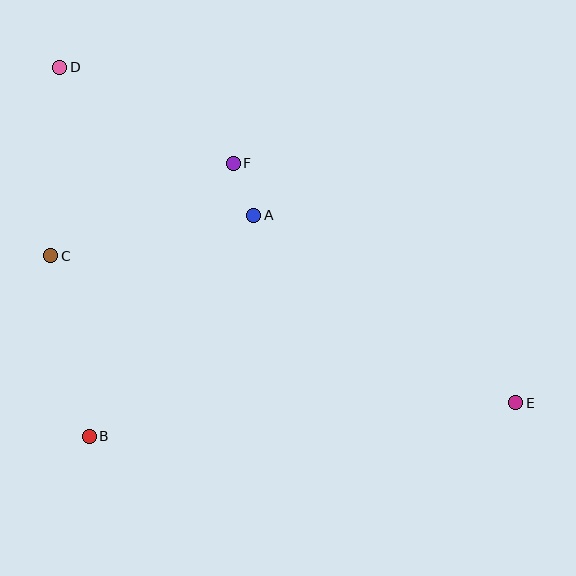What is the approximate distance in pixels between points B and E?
The distance between B and E is approximately 427 pixels.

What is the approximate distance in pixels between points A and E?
The distance between A and E is approximately 321 pixels.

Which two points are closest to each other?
Points A and F are closest to each other.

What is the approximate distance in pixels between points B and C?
The distance between B and C is approximately 185 pixels.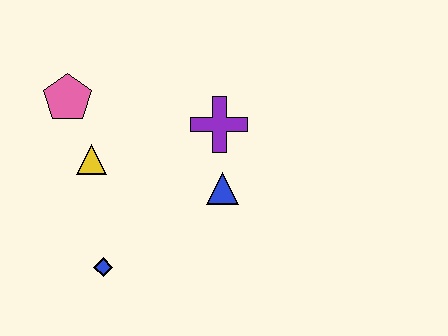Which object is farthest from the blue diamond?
The purple cross is farthest from the blue diamond.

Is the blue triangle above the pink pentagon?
No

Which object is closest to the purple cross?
The blue triangle is closest to the purple cross.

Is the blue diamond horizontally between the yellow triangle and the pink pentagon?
No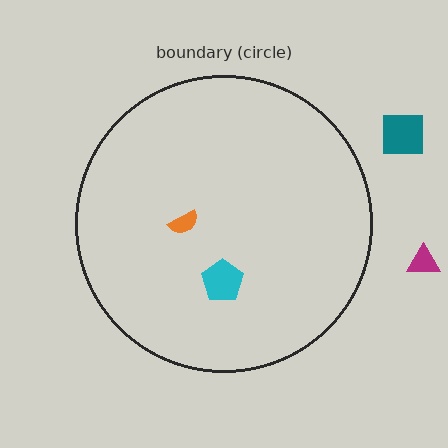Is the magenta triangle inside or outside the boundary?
Outside.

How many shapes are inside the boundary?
2 inside, 2 outside.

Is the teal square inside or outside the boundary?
Outside.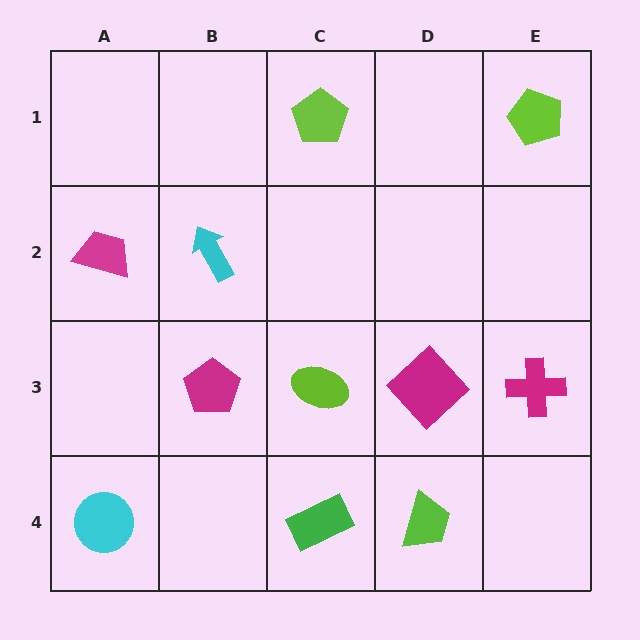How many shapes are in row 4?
3 shapes.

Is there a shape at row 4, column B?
No, that cell is empty.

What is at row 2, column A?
A magenta trapezoid.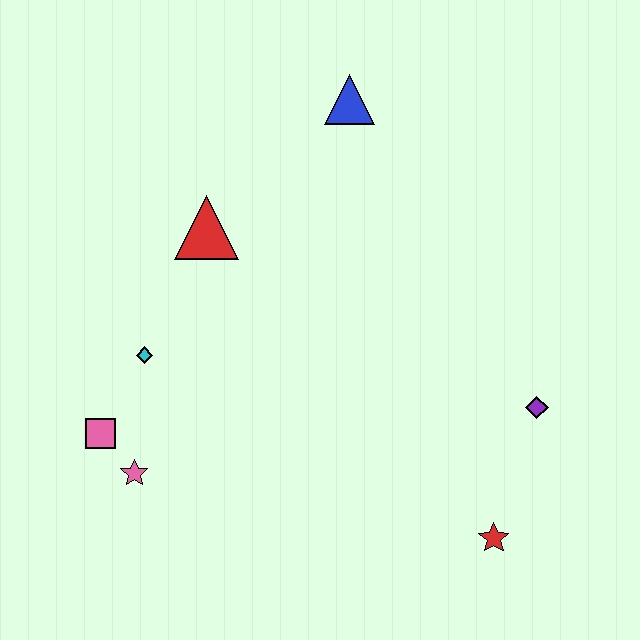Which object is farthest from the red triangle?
The red star is farthest from the red triangle.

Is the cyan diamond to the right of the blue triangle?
No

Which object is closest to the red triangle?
The cyan diamond is closest to the red triangle.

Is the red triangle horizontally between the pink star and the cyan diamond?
No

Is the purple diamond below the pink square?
No